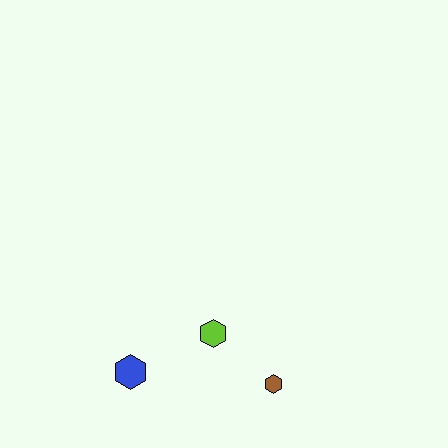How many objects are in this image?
There are 3 objects.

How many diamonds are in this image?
There are no diamonds.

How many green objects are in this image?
There are no green objects.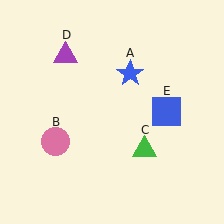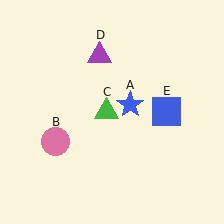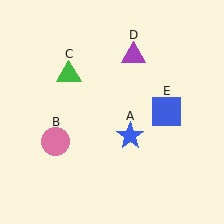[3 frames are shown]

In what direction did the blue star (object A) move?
The blue star (object A) moved down.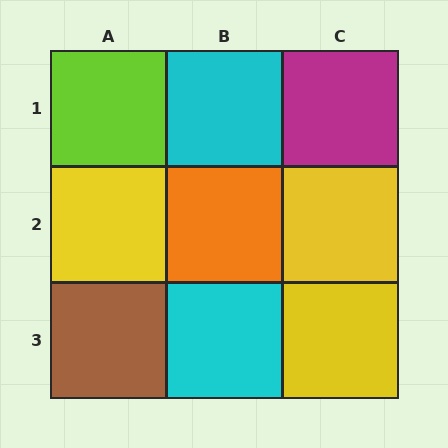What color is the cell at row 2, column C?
Yellow.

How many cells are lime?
1 cell is lime.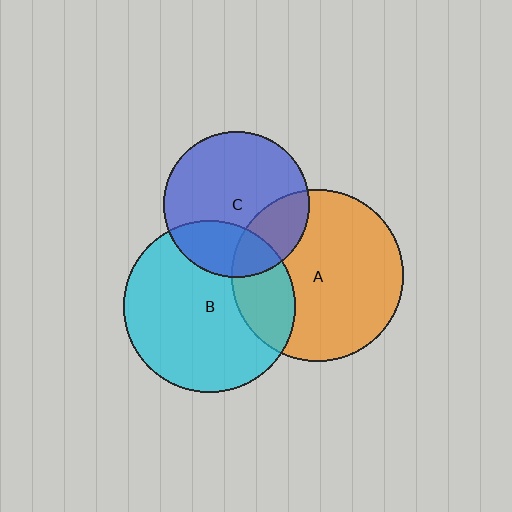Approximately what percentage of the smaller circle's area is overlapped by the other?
Approximately 25%.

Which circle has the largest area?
Circle A (orange).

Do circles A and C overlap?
Yes.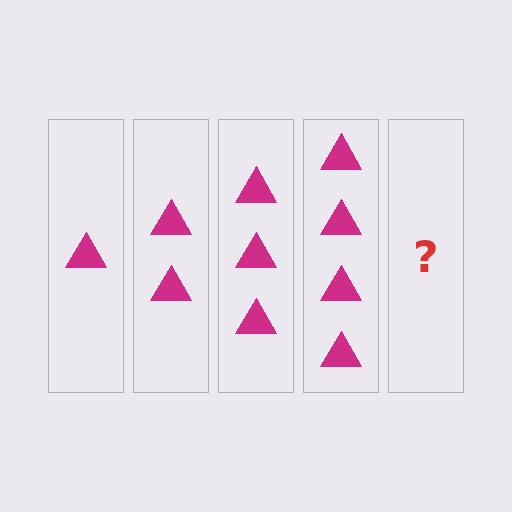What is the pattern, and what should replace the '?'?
The pattern is that each step adds one more triangle. The '?' should be 5 triangles.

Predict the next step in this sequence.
The next step is 5 triangles.